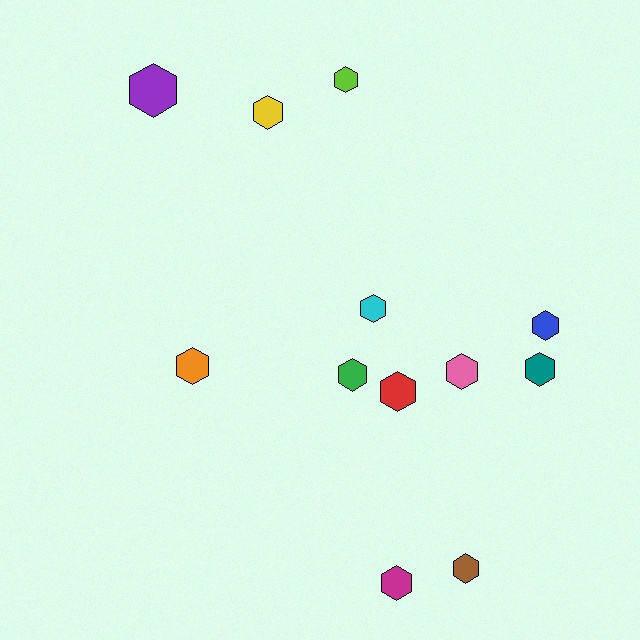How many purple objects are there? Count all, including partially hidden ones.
There is 1 purple object.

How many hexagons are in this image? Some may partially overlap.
There are 12 hexagons.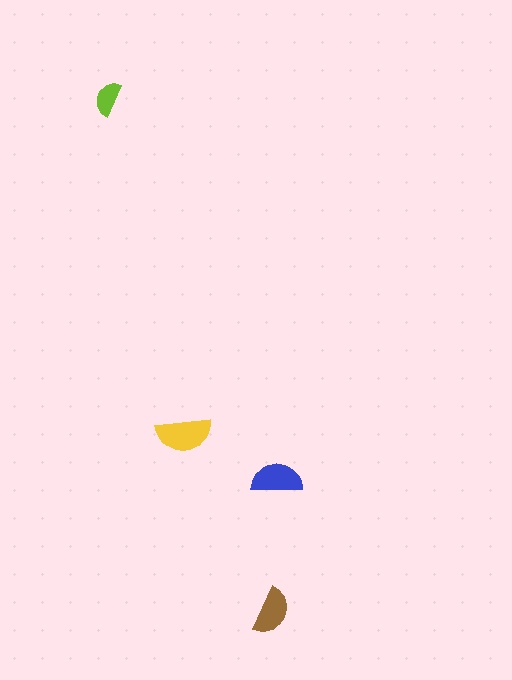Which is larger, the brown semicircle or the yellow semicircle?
The yellow one.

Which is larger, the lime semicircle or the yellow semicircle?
The yellow one.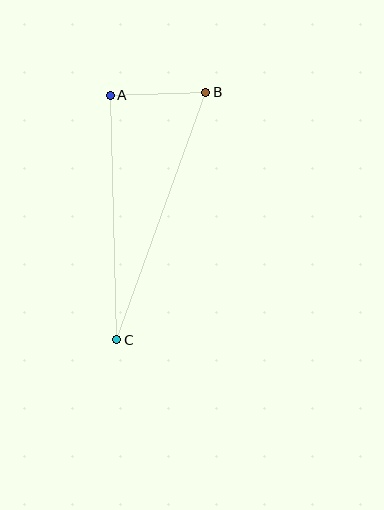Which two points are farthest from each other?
Points B and C are farthest from each other.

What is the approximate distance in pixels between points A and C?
The distance between A and C is approximately 245 pixels.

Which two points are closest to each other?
Points A and B are closest to each other.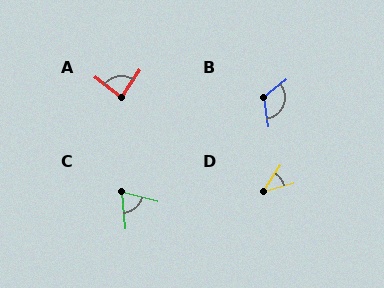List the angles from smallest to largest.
D (40°), C (69°), A (86°), B (119°).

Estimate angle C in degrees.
Approximately 69 degrees.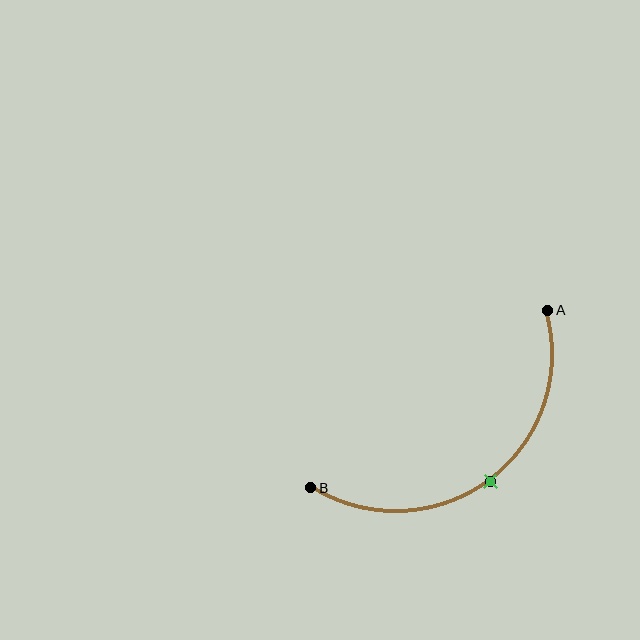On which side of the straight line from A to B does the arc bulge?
The arc bulges below and to the right of the straight line connecting A and B.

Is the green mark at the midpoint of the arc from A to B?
Yes. The green mark lies on the arc at equal arc-length from both A and B — it is the arc midpoint.